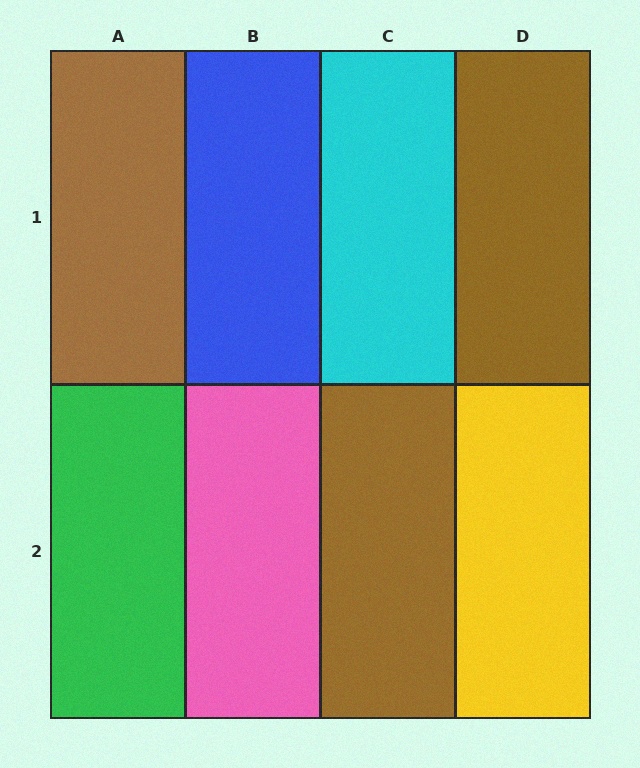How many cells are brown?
3 cells are brown.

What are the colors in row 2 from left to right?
Green, pink, brown, yellow.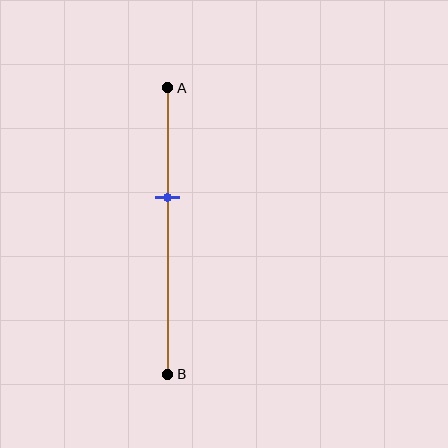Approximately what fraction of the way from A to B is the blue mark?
The blue mark is approximately 40% of the way from A to B.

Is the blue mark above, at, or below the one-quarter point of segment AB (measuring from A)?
The blue mark is below the one-quarter point of segment AB.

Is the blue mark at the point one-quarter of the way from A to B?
No, the mark is at about 40% from A, not at the 25% one-quarter point.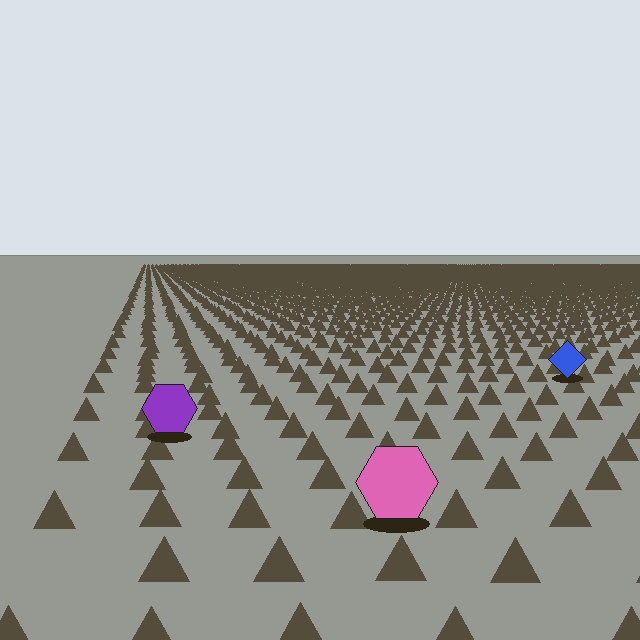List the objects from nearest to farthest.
From nearest to farthest: the pink hexagon, the purple hexagon, the blue diamond.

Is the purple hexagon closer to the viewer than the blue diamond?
Yes. The purple hexagon is closer — you can tell from the texture gradient: the ground texture is coarser near it.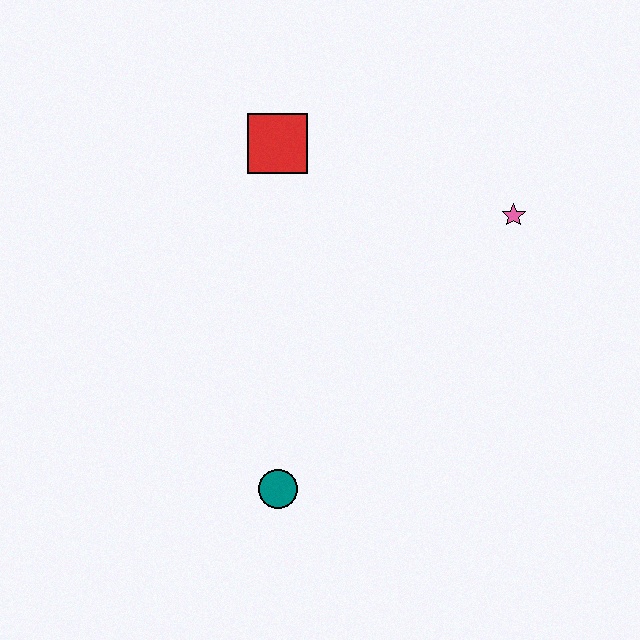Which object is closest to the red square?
The pink star is closest to the red square.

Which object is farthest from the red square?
The teal circle is farthest from the red square.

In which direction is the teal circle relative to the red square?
The teal circle is below the red square.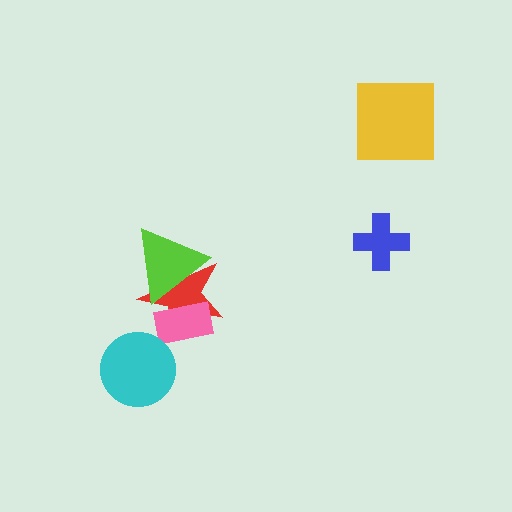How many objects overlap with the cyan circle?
0 objects overlap with the cyan circle.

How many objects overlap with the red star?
2 objects overlap with the red star.